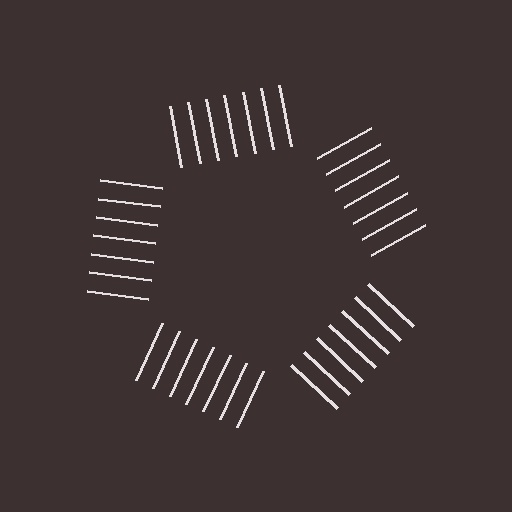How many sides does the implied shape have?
5 sides — the line-ends trace a pentagon.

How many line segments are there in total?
35 — 7 along each of the 5 edges.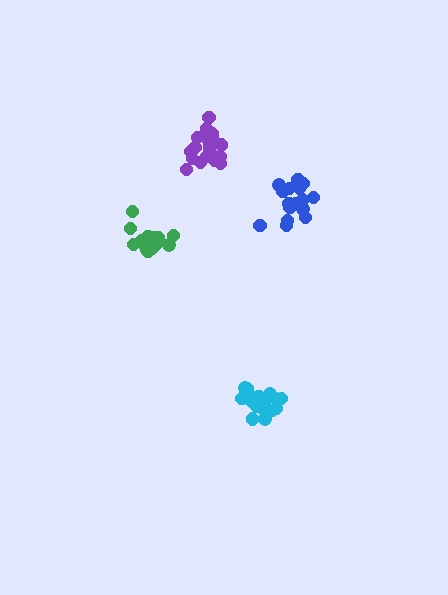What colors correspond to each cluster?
The clusters are colored: green, blue, purple, cyan.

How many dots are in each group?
Group 1: 15 dots, Group 2: 17 dots, Group 3: 20 dots, Group 4: 18 dots (70 total).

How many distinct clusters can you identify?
There are 4 distinct clusters.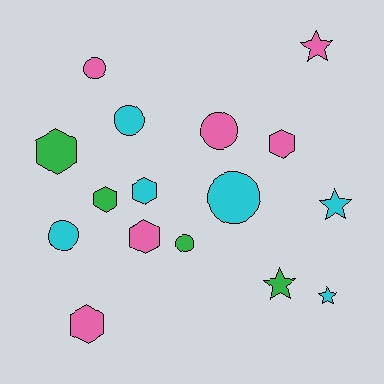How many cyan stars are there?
There are 2 cyan stars.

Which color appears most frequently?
Pink, with 6 objects.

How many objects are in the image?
There are 16 objects.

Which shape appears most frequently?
Circle, with 6 objects.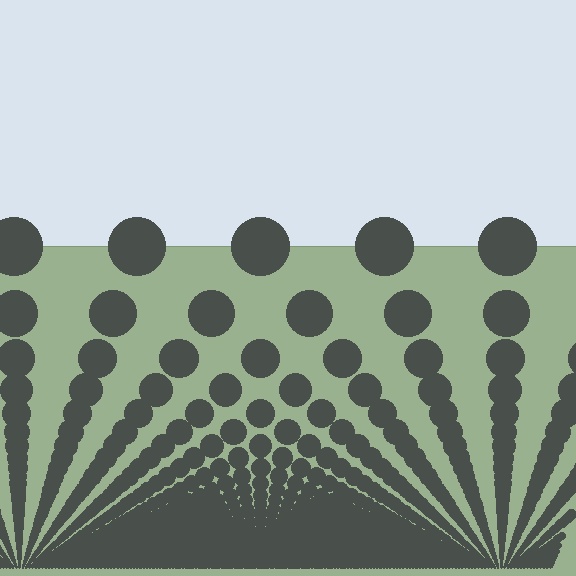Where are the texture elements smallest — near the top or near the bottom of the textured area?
Near the bottom.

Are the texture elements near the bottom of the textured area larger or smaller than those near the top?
Smaller. The gradient is inverted — elements near the bottom are smaller and denser.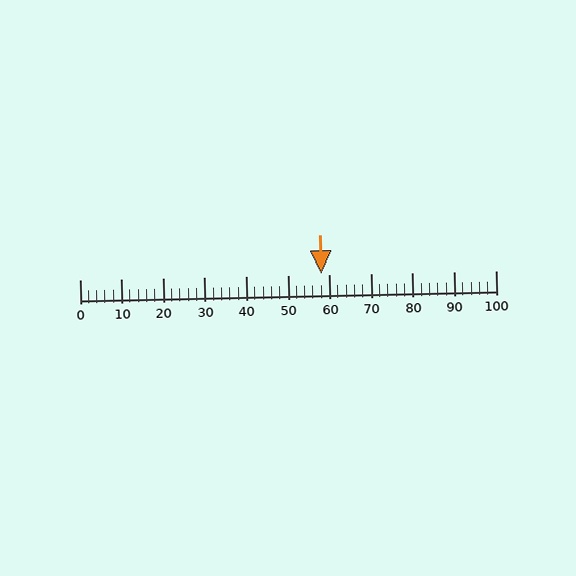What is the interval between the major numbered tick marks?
The major tick marks are spaced 10 units apart.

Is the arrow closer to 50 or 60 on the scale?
The arrow is closer to 60.